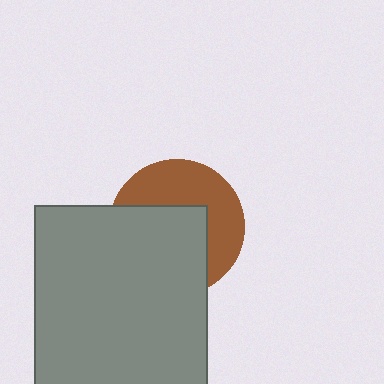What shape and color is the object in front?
The object in front is a gray rectangle.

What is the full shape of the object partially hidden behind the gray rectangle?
The partially hidden object is a brown circle.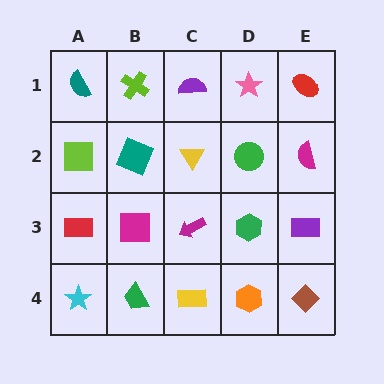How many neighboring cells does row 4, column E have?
2.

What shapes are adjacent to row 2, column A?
A teal semicircle (row 1, column A), a red rectangle (row 3, column A), a teal square (row 2, column B).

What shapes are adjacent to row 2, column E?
A red ellipse (row 1, column E), a purple rectangle (row 3, column E), a green circle (row 2, column D).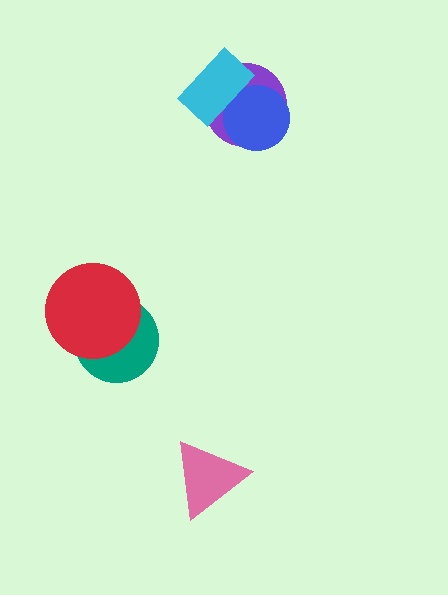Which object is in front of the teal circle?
The red circle is in front of the teal circle.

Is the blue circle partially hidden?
Yes, it is partially covered by another shape.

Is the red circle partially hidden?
No, no other shape covers it.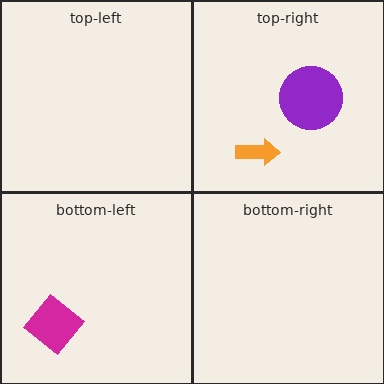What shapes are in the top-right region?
The orange arrow, the purple circle.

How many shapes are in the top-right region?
2.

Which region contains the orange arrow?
The top-right region.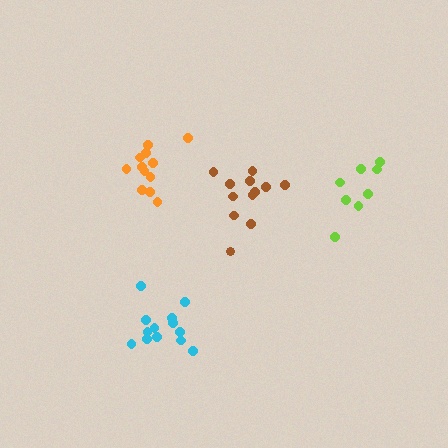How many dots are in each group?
Group 1: 13 dots, Group 2: 8 dots, Group 3: 12 dots, Group 4: 12 dots (45 total).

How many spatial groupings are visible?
There are 4 spatial groupings.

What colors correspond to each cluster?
The clusters are colored: cyan, lime, orange, brown.